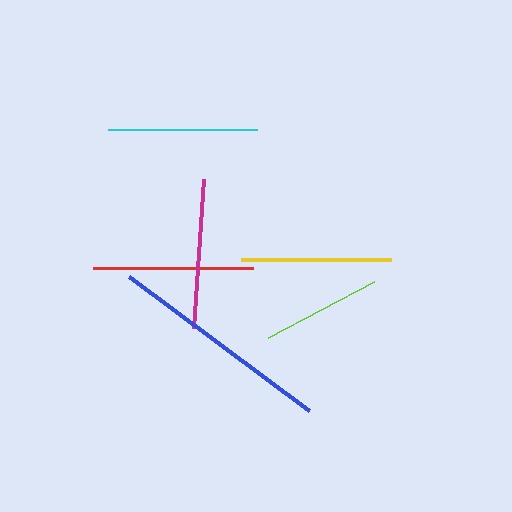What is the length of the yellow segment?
The yellow segment is approximately 150 pixels long.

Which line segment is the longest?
The blue line is the longest at approximately 225 pixels.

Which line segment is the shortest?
The lime line is the shortest at approximately 120 pixels.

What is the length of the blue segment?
The blue segment is approximately 225 pixels long.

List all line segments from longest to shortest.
From longest to shortest: blue, red, yellow, cyan, magenta, lime.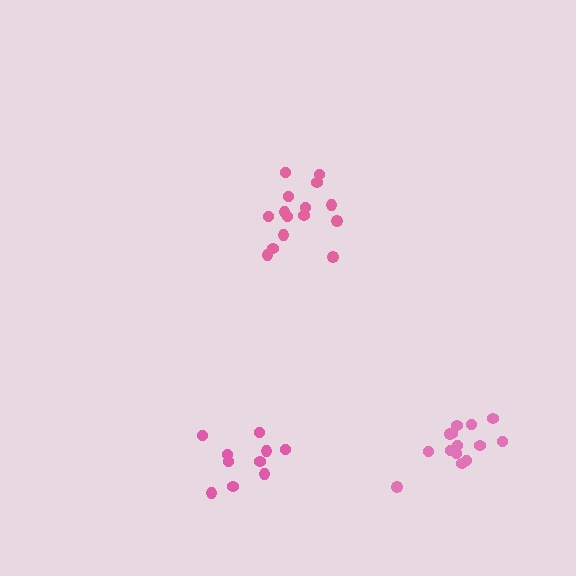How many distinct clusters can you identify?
There are 3 distinct clusters.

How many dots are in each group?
Group 1: 10 dots, Group 2: 15 dots, Group 3: 15 dots (40 total).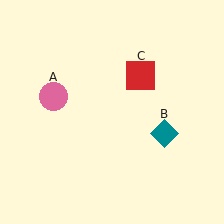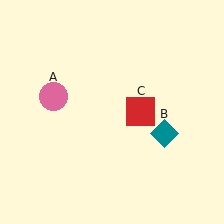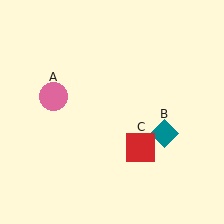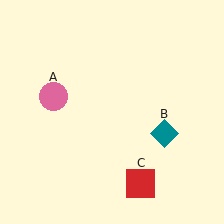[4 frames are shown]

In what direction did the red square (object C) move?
The red square (object C) moved down.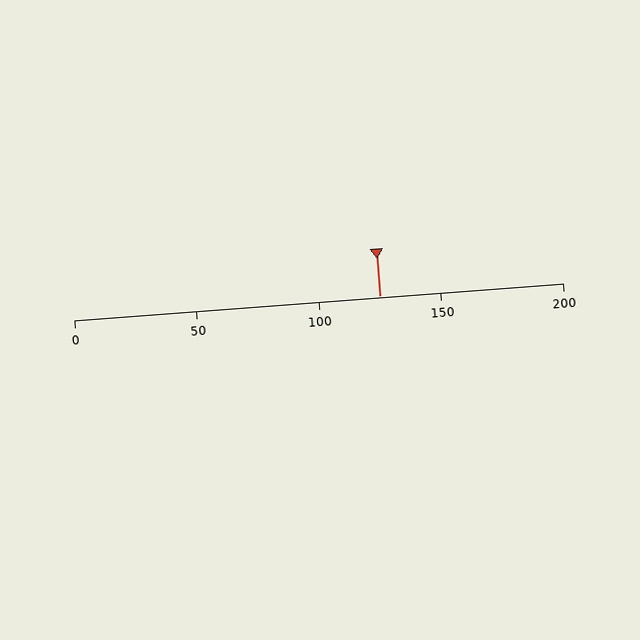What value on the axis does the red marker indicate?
The marker indicates approximately 125.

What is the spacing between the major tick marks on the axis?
The major ticks are spaced 50 apart.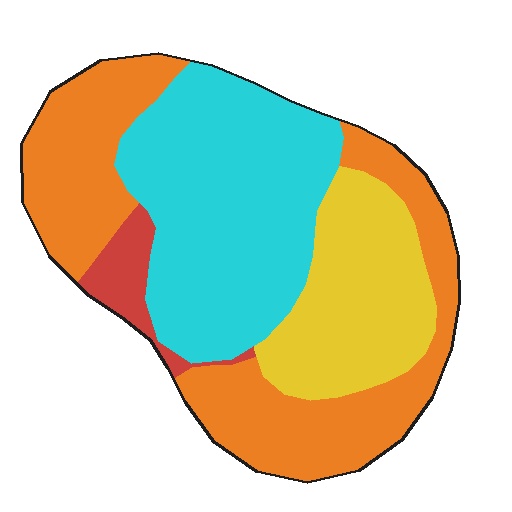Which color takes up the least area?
Red, at roughly 5%.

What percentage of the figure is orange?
Orange covers about 35% of the figure.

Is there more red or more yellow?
Yellow.